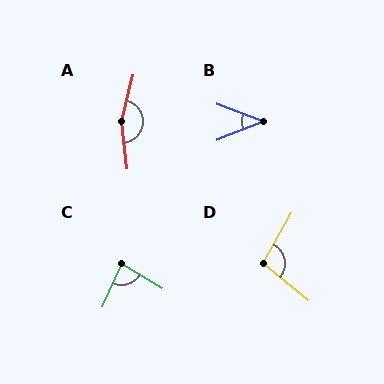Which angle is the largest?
A, at approximately 160 degrees.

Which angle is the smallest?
B, at approximately 42 degrees.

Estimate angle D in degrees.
Approximately 100 degrees.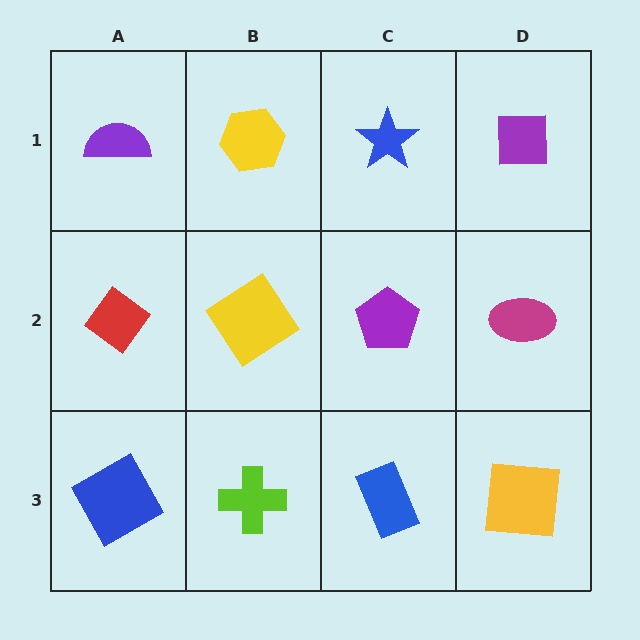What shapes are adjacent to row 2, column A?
A purple semicircle (row 1, column A), a blue square (row 3, column A), a yellow diamond (row 2, column B).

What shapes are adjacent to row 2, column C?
A blue star (row 1, column C), a blue rectangle (row 3, column C), a yellow diamond (row 2, column B), a magenta ellipse (row 2, column D).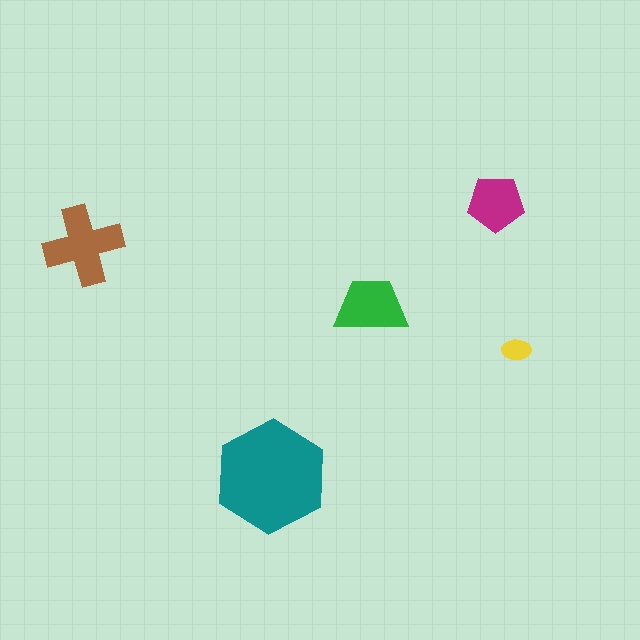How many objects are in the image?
There are 5 objects in the image.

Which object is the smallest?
The yellow ellipse.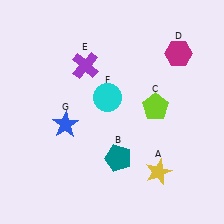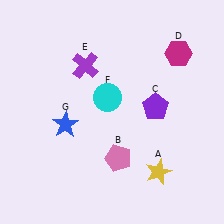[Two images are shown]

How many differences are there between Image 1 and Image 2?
There are 2 differences between the two images.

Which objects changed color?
B changed from teal to pink. C changed from lime to purple.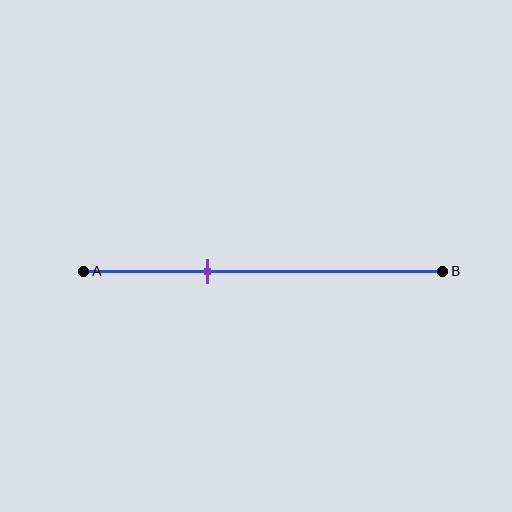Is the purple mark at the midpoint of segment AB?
No, the mark is at about 35% from A, not at the 50% midpoint.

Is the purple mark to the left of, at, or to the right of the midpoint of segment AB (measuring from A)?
The purple mark is to the left of the midpoint of segment AB.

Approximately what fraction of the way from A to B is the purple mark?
The purple mark is approximately 35% of the way from A to B.